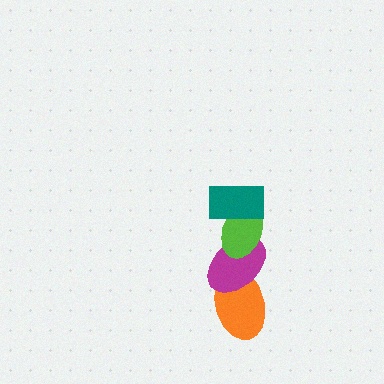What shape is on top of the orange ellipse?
The magenta ellipse is on top of the orange ellipse.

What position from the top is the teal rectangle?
The teal rectangle is 1st from the top.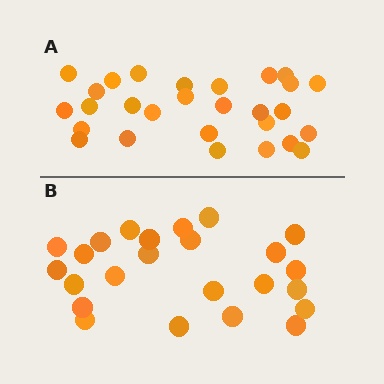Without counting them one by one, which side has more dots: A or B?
Region A (the top region) has more dots.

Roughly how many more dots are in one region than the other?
Region A has about 4 more dots than region B.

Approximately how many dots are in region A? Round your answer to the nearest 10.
About 30 dots. (The exact count is 28, which rounds to 30.)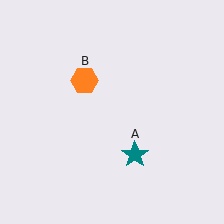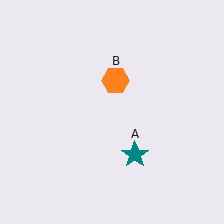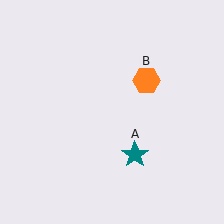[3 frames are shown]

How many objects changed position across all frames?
1 object changed position: orange hexagon (object B).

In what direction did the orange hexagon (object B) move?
The orange hexagon (object B) moved right.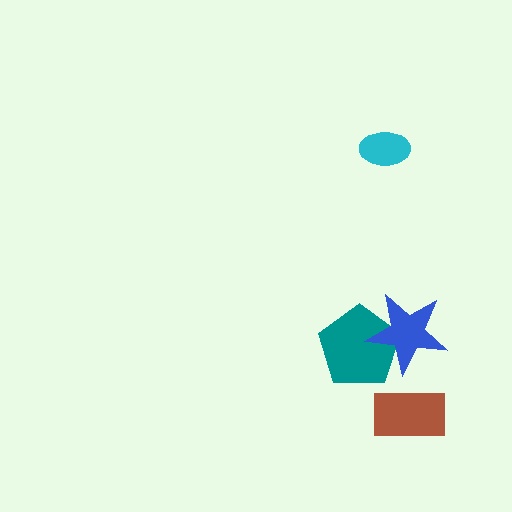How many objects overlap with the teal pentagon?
1 object overlaps with the teal pentagon.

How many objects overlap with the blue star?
1 object overlaps with the blue star.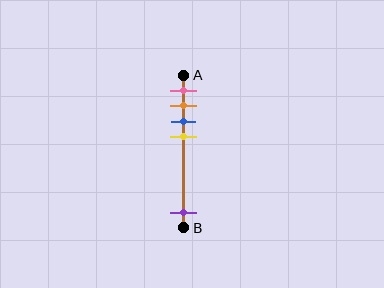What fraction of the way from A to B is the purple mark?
The purple mark is approximately 90% (0.9) of the way from A to B.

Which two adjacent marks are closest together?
The orange and blue marks are the closest adjacent pair.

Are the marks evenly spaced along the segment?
No, the marks are not evenly spaced.